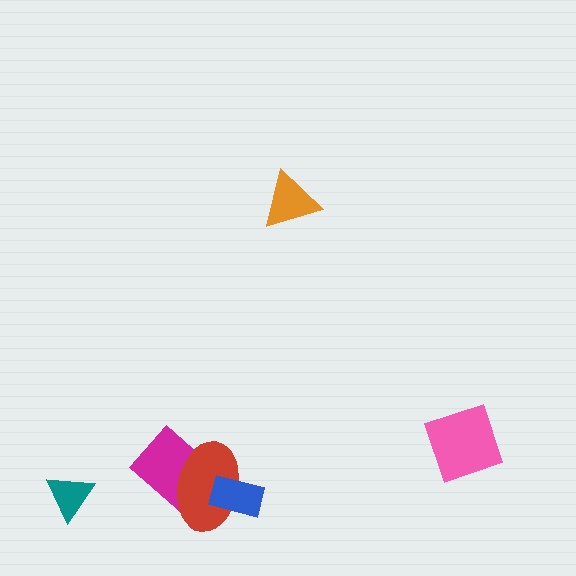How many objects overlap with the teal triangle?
0 objects overlap with the teal triangle.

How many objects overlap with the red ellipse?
2 objects overlap with the red ellipse.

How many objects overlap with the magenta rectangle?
2 objects overlap with the magenta rectangle.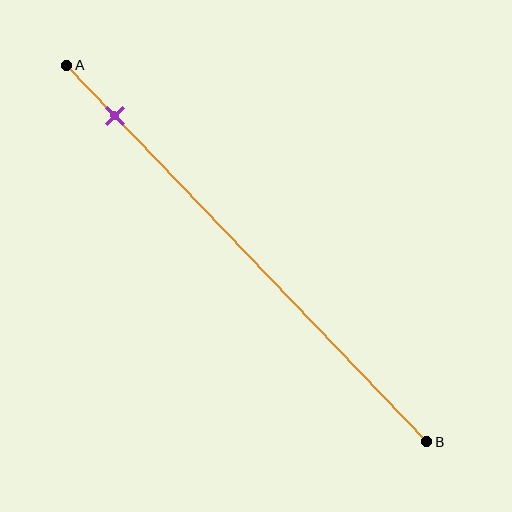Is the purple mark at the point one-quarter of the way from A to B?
No, the mark is at about 15% from A, not at the 25% one-quarter point.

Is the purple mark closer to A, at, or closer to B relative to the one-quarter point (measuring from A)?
The purple mark is closer to point A than the one-quarter point of segment AB.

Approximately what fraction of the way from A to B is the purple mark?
The purple mark is approximately 15% of the way from A to B.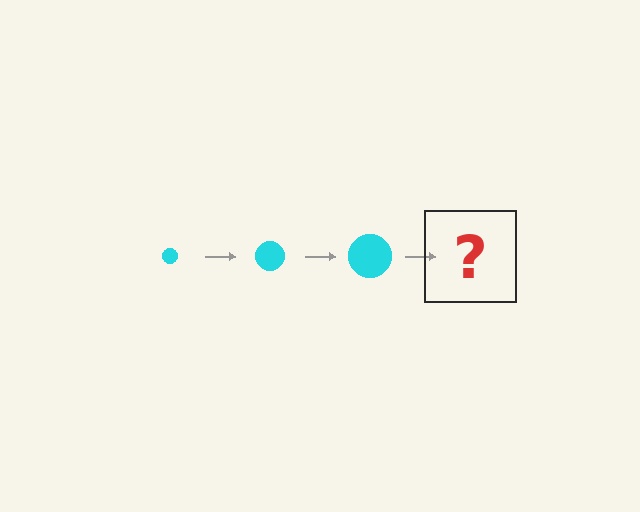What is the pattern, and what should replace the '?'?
The pattern is that the circle gets progressively larger each step. The '?' should be a cyan circle, larger than the previous one.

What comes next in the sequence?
The next element should be a cyan circle, larger than the previous one.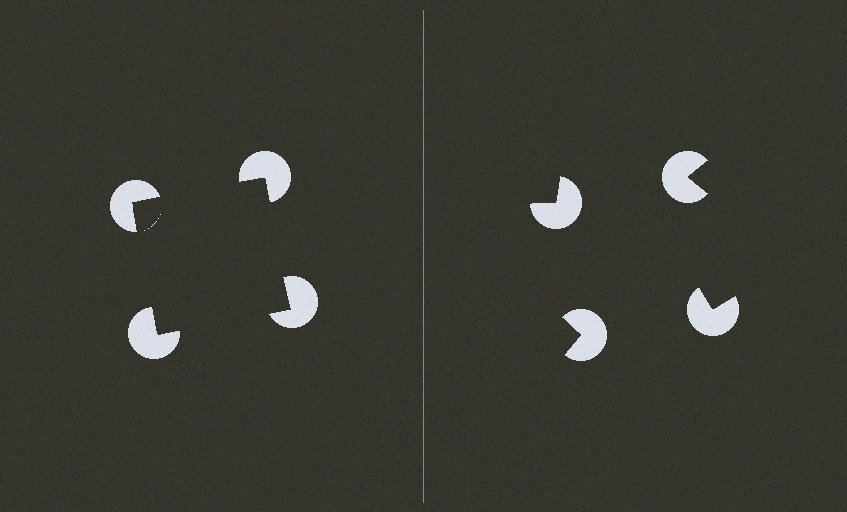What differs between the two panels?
The pac-man discs are positioned identically on both sides; only the wedge orientations differ. On the left they align to a square; on the right they are misaligned.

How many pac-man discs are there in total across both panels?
8 — 4 on each side.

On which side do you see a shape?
An illusory square appears on the left side. On the right side the wedge cuts are rotated, so no coherent shape forms.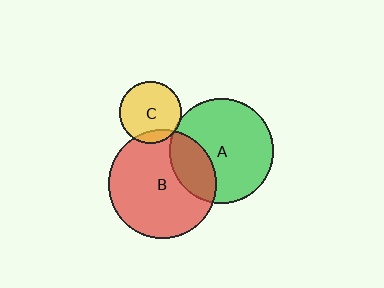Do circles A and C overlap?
Yes.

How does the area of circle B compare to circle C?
Approximately 3.1 times.